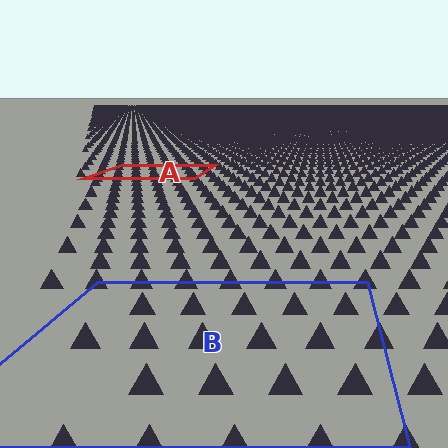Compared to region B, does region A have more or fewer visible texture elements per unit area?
Region A has more texture elements per unit area — they are packed more densely because it is farther away.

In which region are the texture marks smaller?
The texture marks are smaller in region A, because it is farther away.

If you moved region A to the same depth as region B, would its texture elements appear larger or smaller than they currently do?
They would appear larger. At a closer depth, the same texture elements are projected at a bigger on-screen size.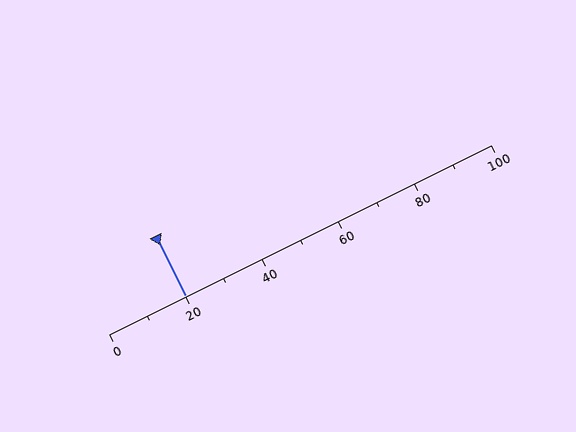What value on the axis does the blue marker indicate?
The marker indicates approximately 20.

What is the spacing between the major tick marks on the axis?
The major ticks are spaced 20 apart.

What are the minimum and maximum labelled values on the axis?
The axis runs from 0 to 100.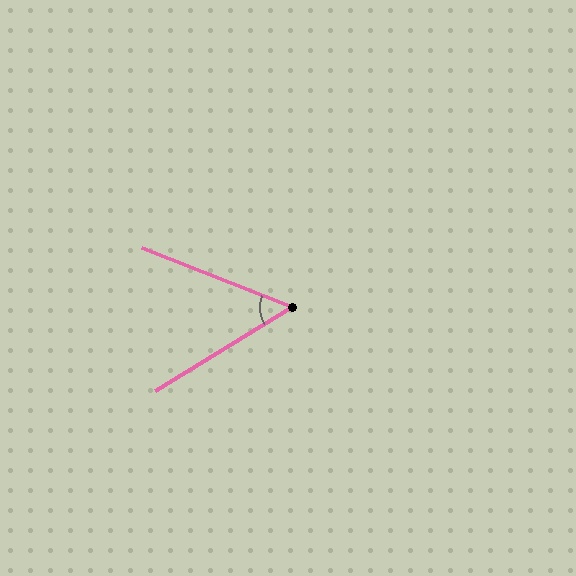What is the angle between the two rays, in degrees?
Approximately 53 degrees.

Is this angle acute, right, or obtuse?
It is acute.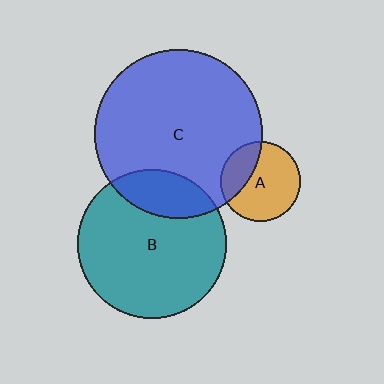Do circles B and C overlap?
Yes.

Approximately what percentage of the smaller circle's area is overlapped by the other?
Approximately 20%.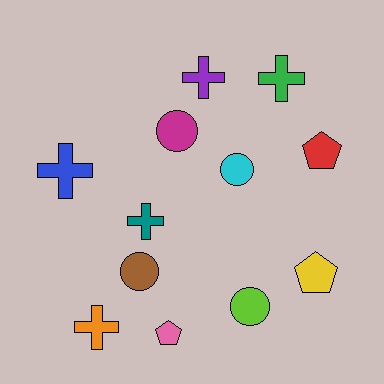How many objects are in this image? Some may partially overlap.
There are 12 objects.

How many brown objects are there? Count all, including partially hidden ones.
There is 1 brown object.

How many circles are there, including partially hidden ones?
There are 4 circles.